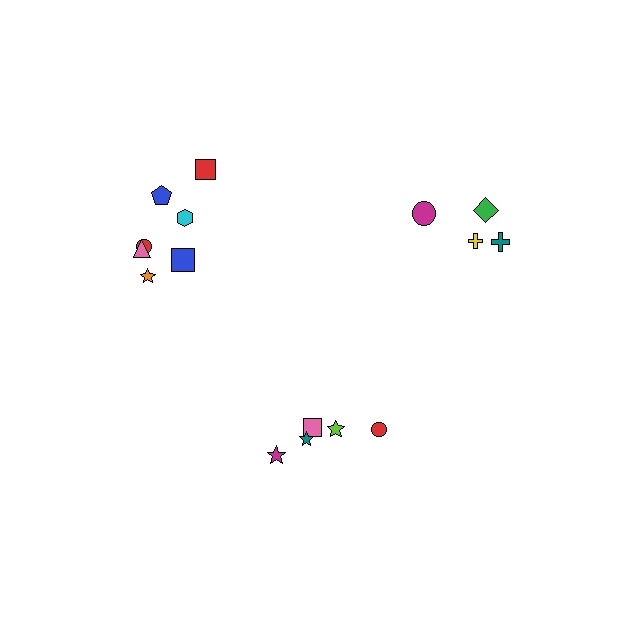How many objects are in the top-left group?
There are 7 objects.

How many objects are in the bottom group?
There are 5 objects.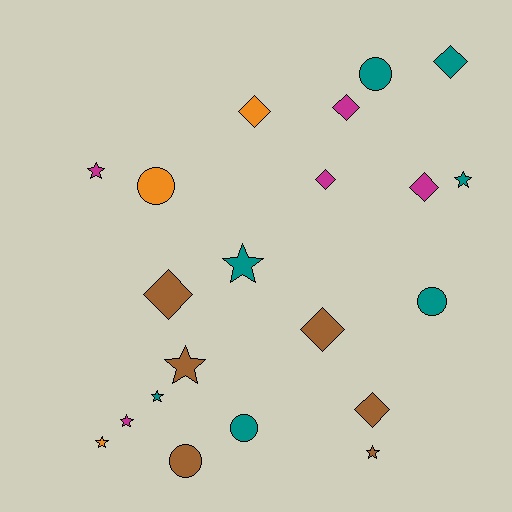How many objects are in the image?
There are 21 objects.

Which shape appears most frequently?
Star, with 8 objects.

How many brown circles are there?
There is 1 brown circle.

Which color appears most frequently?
Teal, with 7 objects.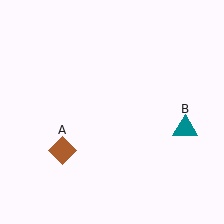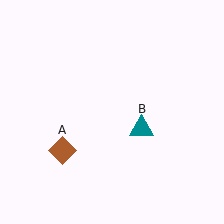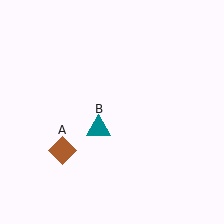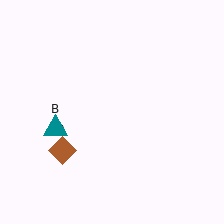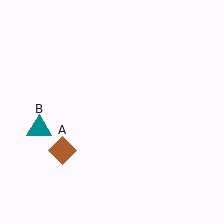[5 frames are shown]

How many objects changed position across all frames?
1 object changed position: teal triangle (object B).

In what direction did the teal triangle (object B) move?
The teal triangle (object B) moved left.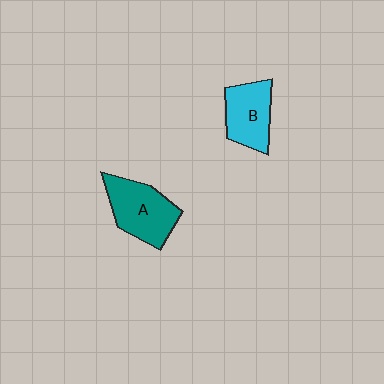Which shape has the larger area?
Shape A (teal).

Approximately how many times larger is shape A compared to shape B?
Approximately 1.2 times.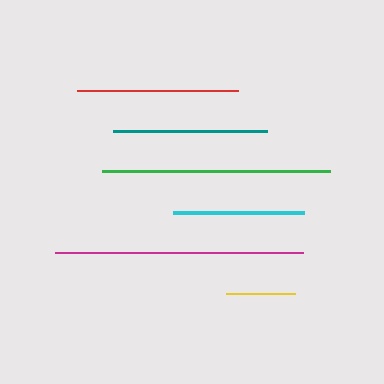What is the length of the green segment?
The green segment is approximately 227 pixels long.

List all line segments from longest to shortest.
From longest to shortest: magenta, green, red, teal, cyan, yellow.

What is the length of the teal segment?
The teal segment is approximately 154 pixels long.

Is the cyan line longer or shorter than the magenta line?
The magenta line is longer than the cyan line.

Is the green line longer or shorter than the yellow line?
The green line is longer than the yellow line.